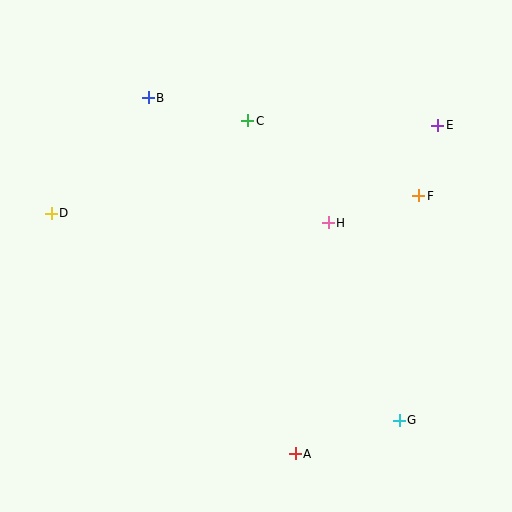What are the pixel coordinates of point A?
Point A is at (295, 454).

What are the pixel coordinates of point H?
Point H is at (328, 223).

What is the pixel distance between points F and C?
The distance between F and C is 186 pixels.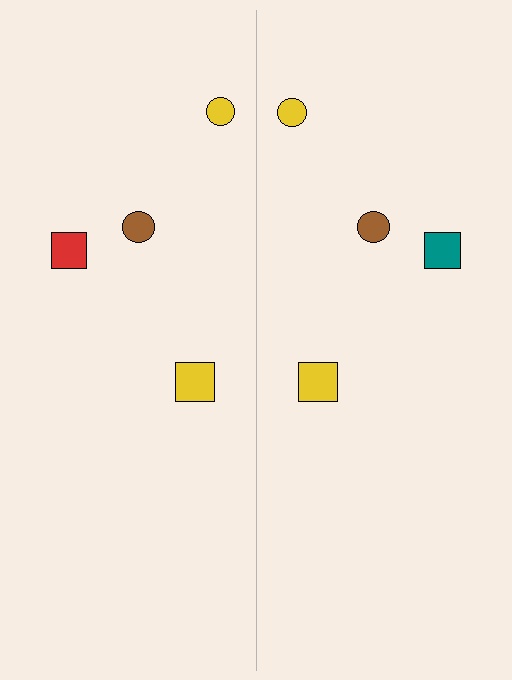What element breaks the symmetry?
The teal square on the right side breaks the symmetry — its mirror counterpart is red.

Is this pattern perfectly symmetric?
No, the pattern is not perfectly symmetric. The teal square on the right side breaks the symmetry — its mirror counterpart is red.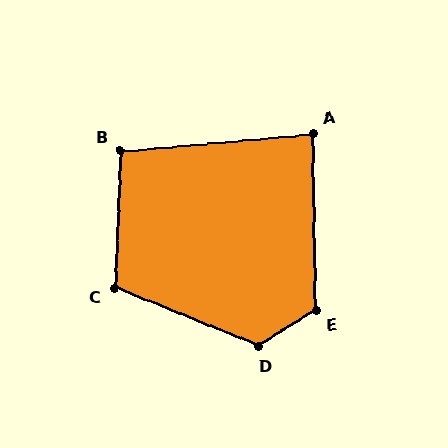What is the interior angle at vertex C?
Approximately 109 degrees (obtuse).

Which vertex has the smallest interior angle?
A, at approximately 86 degrees.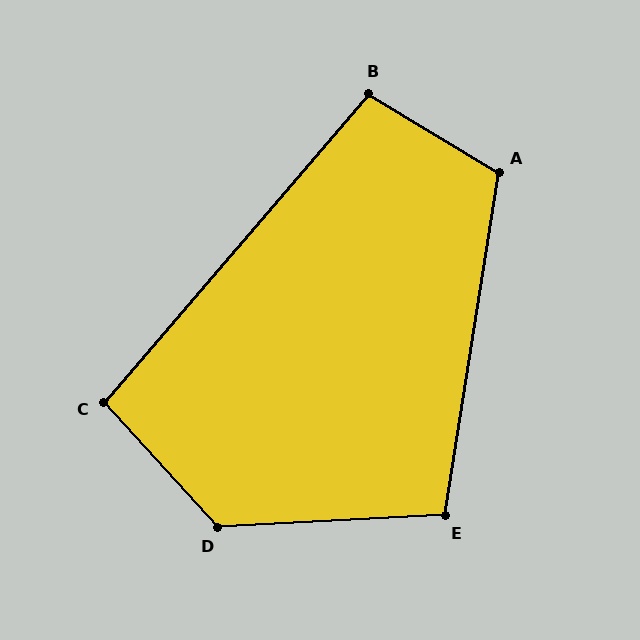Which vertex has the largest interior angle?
D, at approximately 129 degrees.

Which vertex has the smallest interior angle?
C, at approximately 97 degrees.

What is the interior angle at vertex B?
Approximately 99 degrees (obtuse).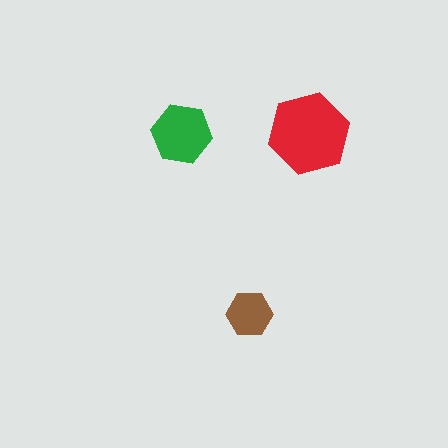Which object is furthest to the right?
The red hexagon is rightmost.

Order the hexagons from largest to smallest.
the red one, the green one, the brown one.